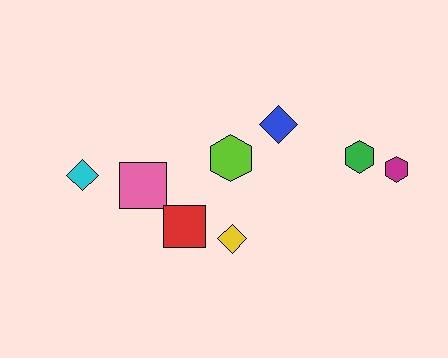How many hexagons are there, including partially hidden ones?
There are 3 hexagons.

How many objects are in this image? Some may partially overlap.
There are 8 objects.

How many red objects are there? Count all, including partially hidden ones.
There is 1 red object.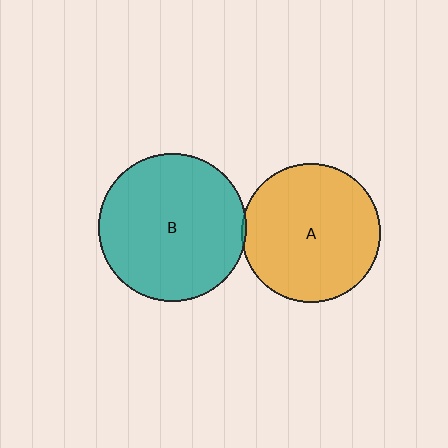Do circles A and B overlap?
Yes.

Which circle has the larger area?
Circle B (teal).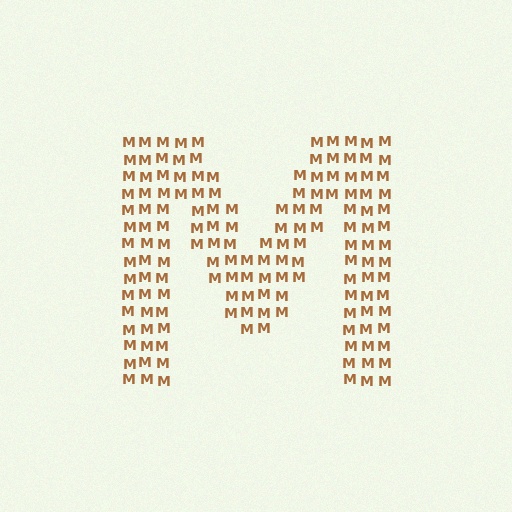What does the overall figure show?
The overall figure shows the letter M.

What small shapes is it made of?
It is made of small letter M's.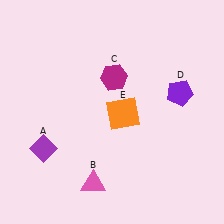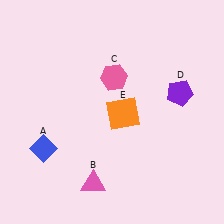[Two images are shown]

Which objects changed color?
A changed from purple to blue. C changed from magenta to pink.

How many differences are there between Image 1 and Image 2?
There are 2 differences between the two images.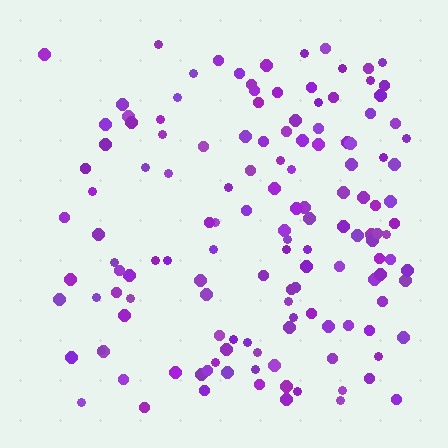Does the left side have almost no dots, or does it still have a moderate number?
Still a moderate number, just noticeably fewer than the right.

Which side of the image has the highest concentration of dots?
The right.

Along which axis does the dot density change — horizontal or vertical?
Horizontal.